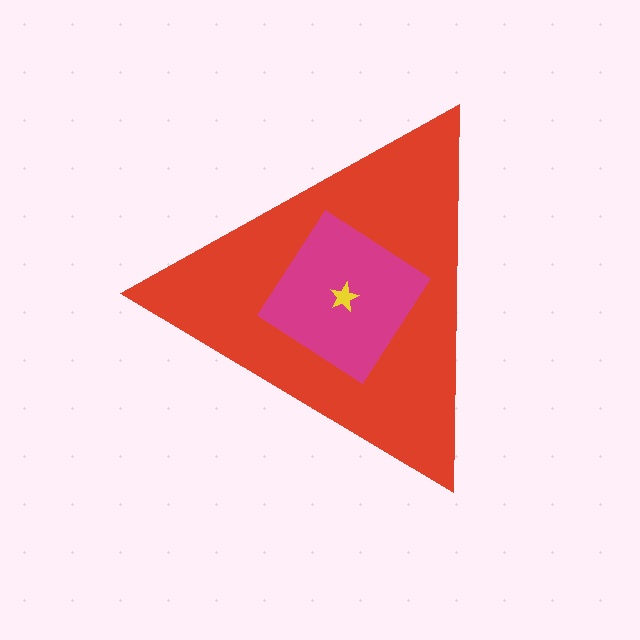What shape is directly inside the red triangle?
The magenta diamond.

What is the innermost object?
The yellow star.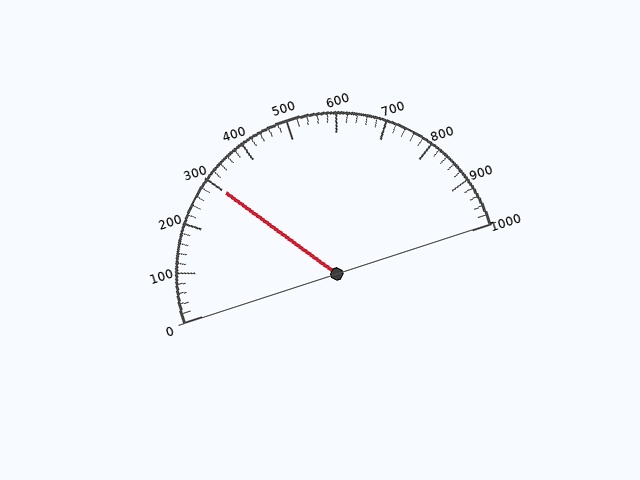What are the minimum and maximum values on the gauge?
The gauge ranges from 0 to 1000.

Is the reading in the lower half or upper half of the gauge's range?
The reading is in the lower half of the range (0 to 1000).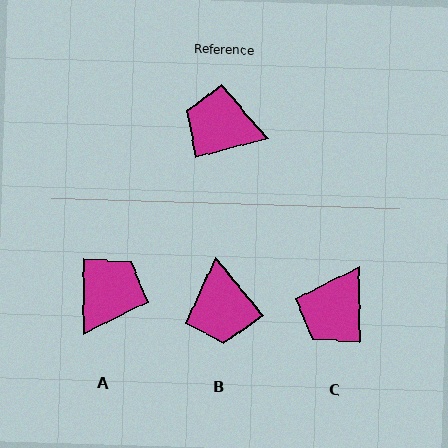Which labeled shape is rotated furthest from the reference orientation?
B, about 115 degrees away.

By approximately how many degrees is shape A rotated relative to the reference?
Approximately 104 degrees clockwise.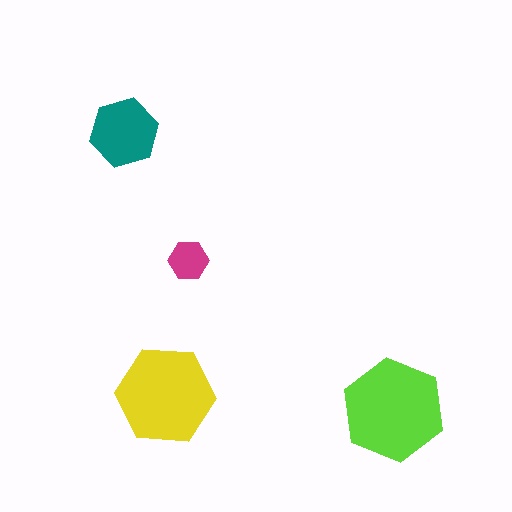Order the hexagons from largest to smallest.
the lime one, the yellow one, the teal one, the magenta one.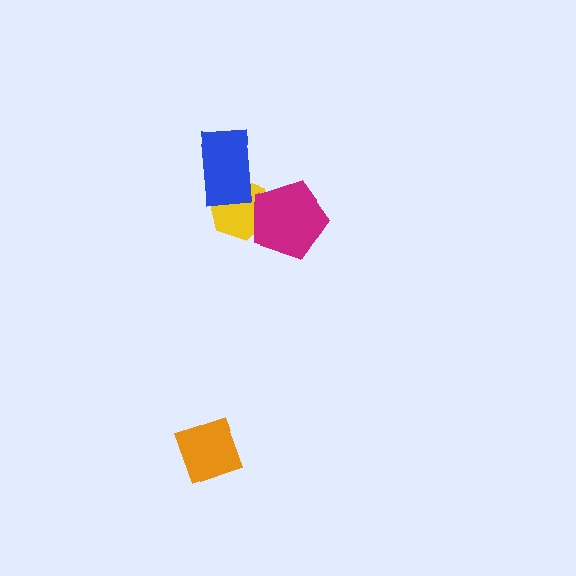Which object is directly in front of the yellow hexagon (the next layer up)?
The blue rectangle is directly in front of the yellow hexagon.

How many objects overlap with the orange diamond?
0 objects overlap with the orange diamond.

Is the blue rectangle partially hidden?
No, no other shape covers it.